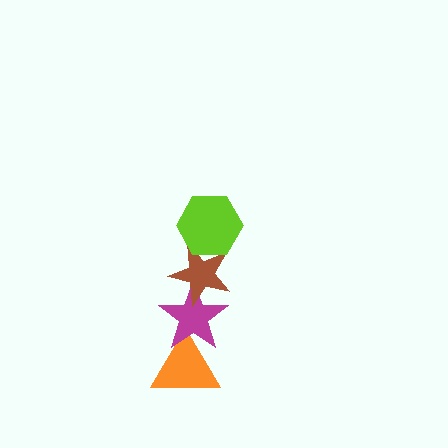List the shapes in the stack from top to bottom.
From top to bottom: the lime hexagon, the brown star, the magenta star, the orange triangle.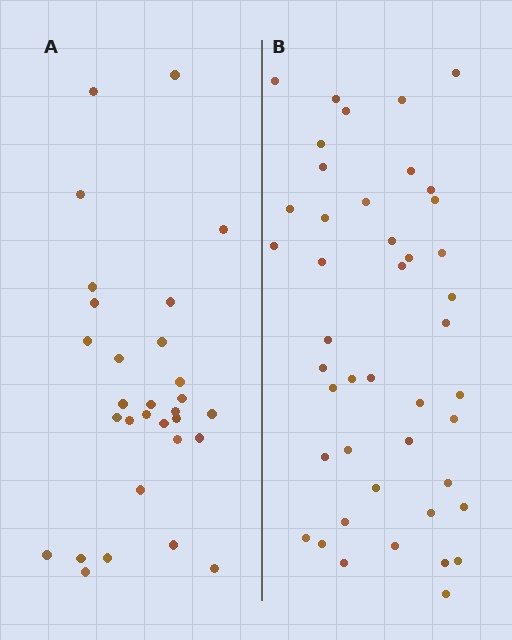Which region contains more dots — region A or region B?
Region B (the right region) has more dots.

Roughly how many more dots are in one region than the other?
Region B has approximately 15 more dots than region A.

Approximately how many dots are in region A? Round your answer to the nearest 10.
About 30 dots.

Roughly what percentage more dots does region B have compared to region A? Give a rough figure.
About 45% more.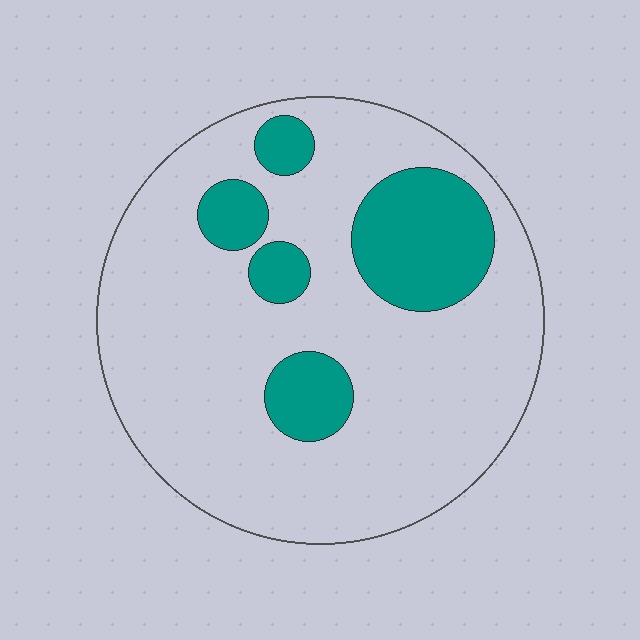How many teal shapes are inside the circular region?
5.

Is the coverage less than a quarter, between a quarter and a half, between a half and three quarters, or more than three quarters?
Less than a quarter.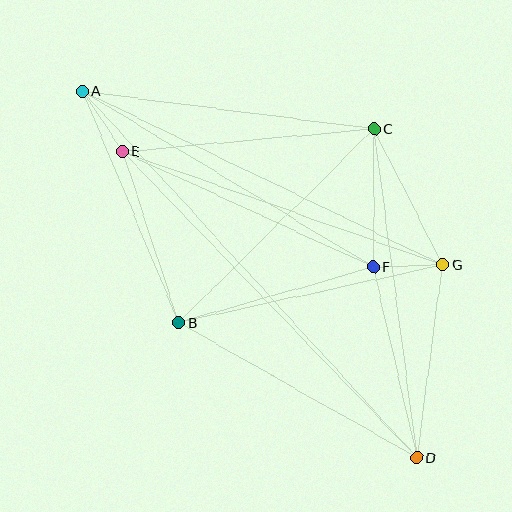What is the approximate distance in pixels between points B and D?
The distance between B and D is approximately 274 pixels.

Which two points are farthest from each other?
Points A and D are farthest from each other.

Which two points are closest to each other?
Points F and G are closest to each other.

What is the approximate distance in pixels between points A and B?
The distance between A and B is approximately 251 pixels.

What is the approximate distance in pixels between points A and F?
The distance between A and F is approximately 340 pixels.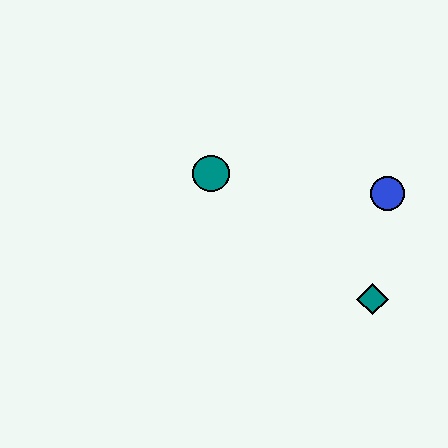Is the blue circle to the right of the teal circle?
Yes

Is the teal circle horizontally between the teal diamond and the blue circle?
No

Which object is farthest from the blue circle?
The teal circle is farthest from the blue circle.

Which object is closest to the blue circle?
The teal diamond is closest to the blue circle.